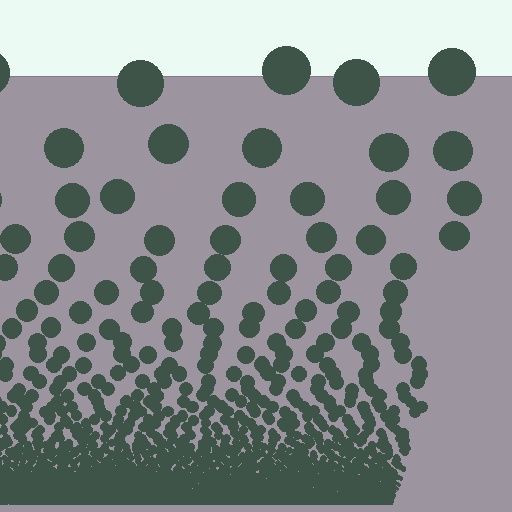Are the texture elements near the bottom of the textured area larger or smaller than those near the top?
Smaller. The gradient is inverted — elements near the bottom are smaller and denser.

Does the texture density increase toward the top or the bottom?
Density increases toward the bottom.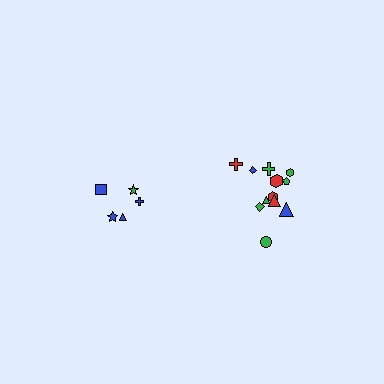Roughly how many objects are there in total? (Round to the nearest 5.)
Roughly 15 objects in total.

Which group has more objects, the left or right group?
The right group.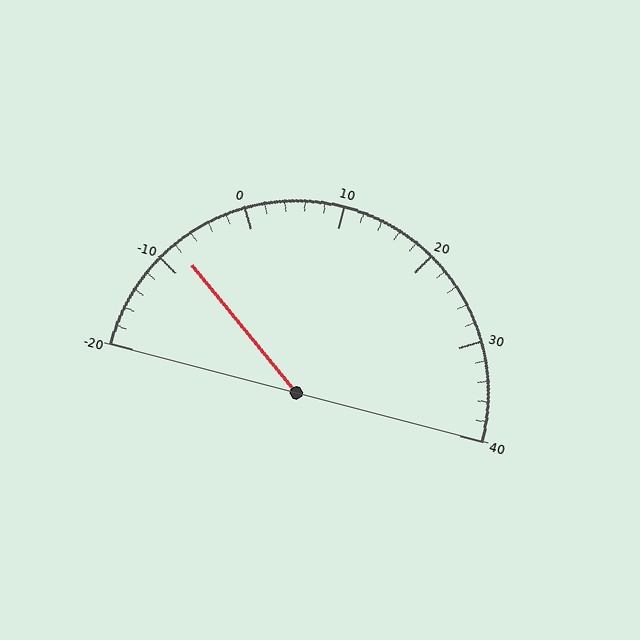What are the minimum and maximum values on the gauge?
The gauge ranges from -20 to 40.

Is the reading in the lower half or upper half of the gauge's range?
The reading is in the lower half of the range (-20 to 40).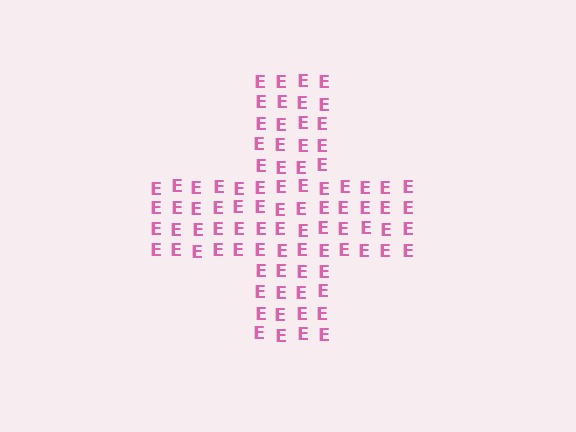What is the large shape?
The large shape is a cross.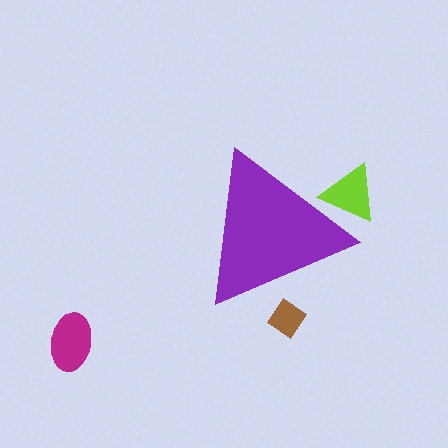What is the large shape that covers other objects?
A purple triangle.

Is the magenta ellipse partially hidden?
No, the magenta ellipse is fully visible.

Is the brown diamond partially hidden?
Yes, the brown diamond is partially hidden behind the purple triangle.